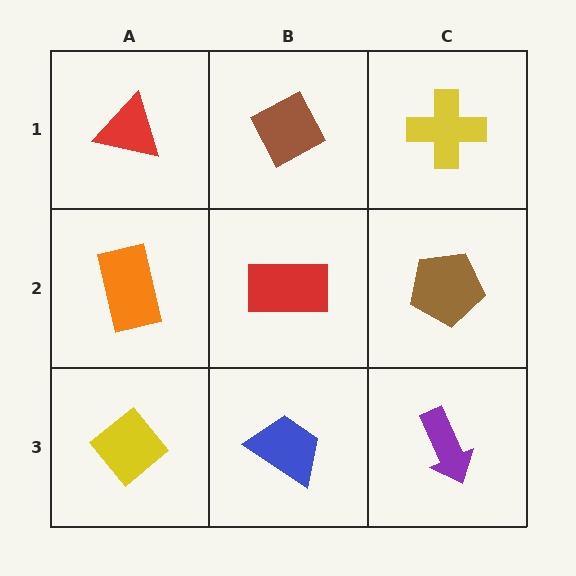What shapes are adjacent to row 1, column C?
A brown pentagon (row 2, column C), a brown diamond (row 1, column B).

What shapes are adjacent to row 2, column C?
A yellow cross (row 1, column C), a purple arrow (row 3, column C), a red rectangle (row 2, column B).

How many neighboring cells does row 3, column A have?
2.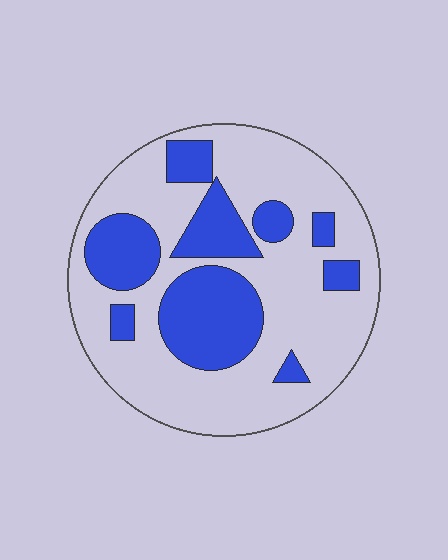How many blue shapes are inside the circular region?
9.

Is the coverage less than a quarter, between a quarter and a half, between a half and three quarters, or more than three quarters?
Between a quarter and a half.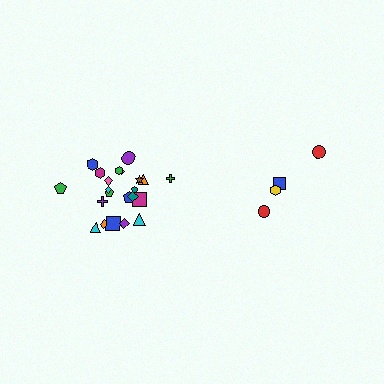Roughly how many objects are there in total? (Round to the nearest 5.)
Roughly 25 objects in total.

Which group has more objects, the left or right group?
The left group.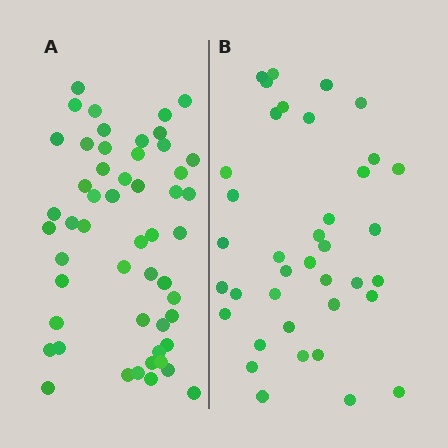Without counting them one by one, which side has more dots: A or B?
Region A (the left region) has more dots.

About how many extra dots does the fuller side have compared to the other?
Region A has approximately 15 more dots than region B.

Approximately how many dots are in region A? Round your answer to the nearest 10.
About 50 dots. (The exact count is 52, which rounds to 50.)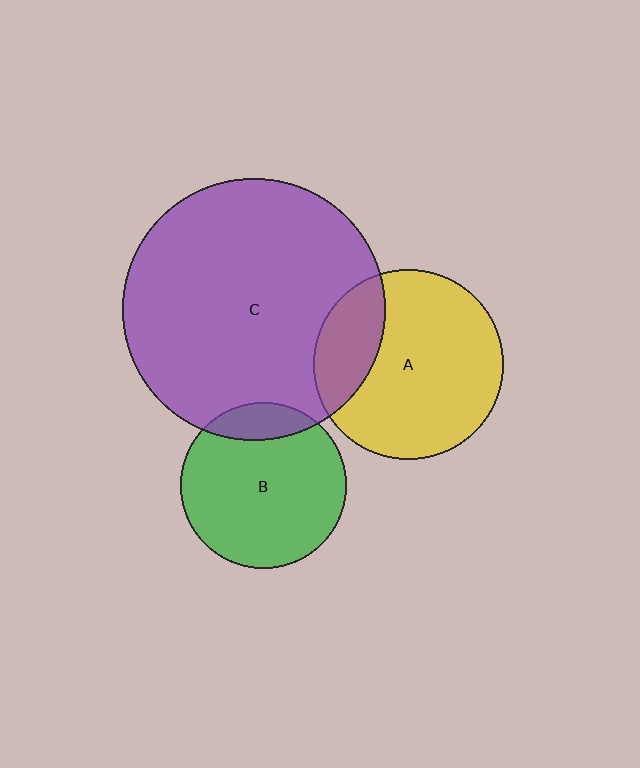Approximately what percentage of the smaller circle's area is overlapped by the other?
Approximately 25%.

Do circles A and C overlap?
Yes.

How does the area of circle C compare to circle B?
Approximately 2.5 times.